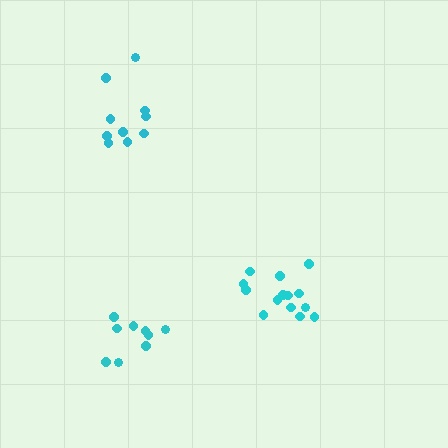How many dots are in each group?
Group 1: 9 dots, Group 2: 14 dots, Group 3: 10 dots (33 total).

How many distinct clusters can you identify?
There are 3 distinct clusters.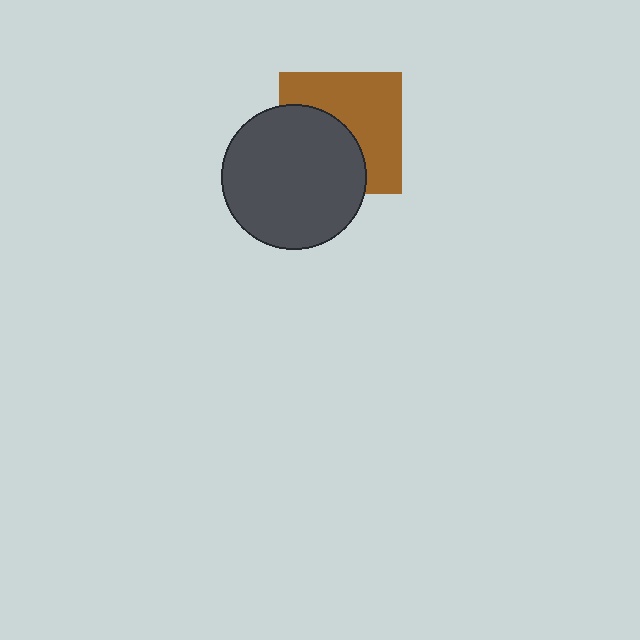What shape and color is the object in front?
The object in front is a dark gray circle.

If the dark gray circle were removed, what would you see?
You would see the complete brown square.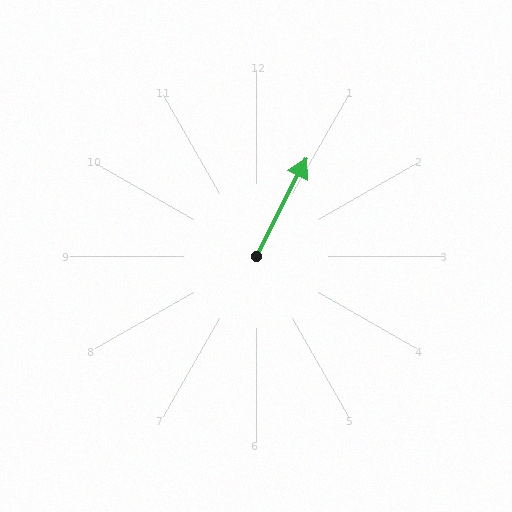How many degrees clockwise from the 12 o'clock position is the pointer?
Approximately 27 degrees.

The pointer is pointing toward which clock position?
Roughly 1 o'clock.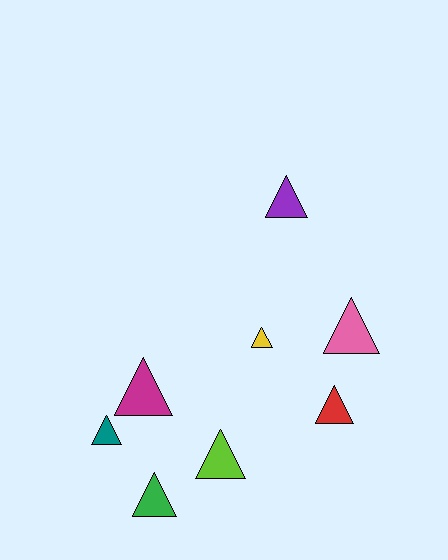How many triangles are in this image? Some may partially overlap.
There are 8 triangles.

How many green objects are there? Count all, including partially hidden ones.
There is 1 green object.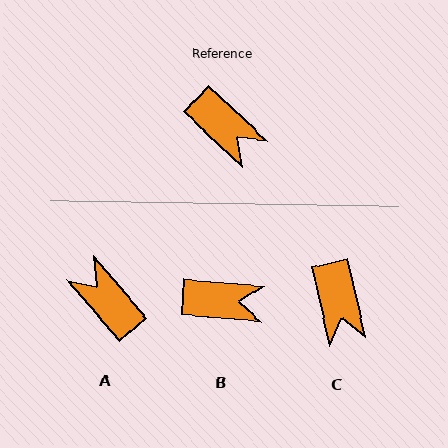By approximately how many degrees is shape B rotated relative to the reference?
Approximately 38 degrees counter-clockwise.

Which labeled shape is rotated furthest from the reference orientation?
A, about 174 degrees away.